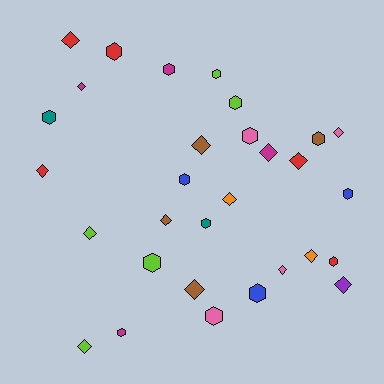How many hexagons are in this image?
There are 15 hexagons.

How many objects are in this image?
There are 30 objects.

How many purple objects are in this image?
There is 1 purple object.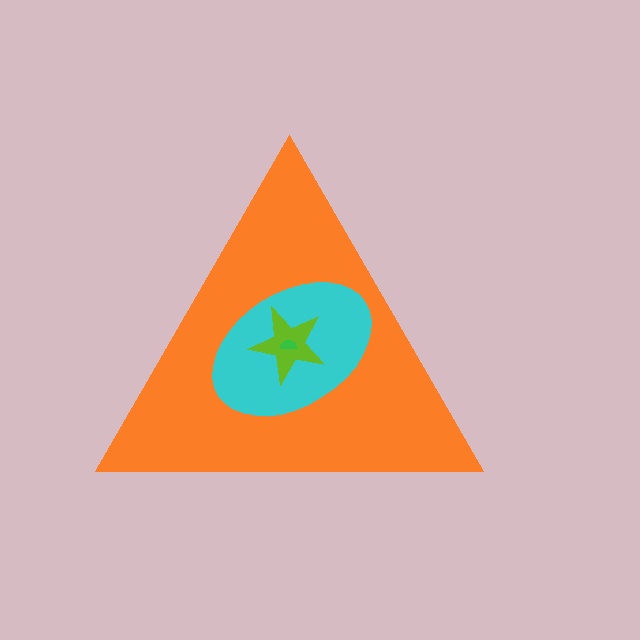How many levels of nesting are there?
4.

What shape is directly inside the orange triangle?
The cyan ellipse.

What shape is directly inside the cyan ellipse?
The lime star.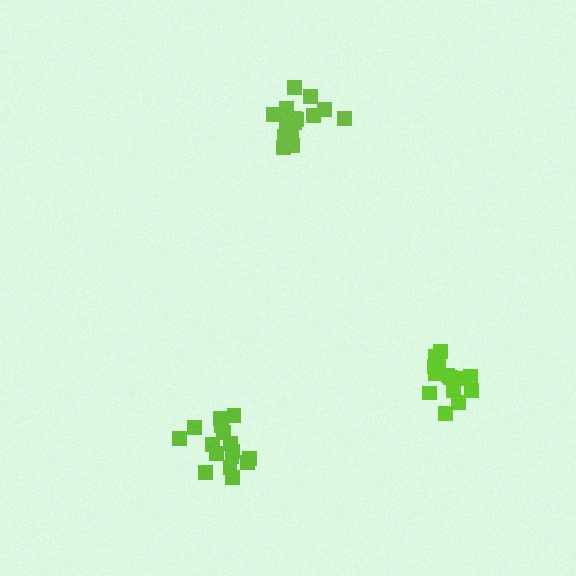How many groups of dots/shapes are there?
There are 3 groups.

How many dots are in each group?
Group 1: 16 dots, Group 2: 17 dots, Group 3: 15 dots (48 total).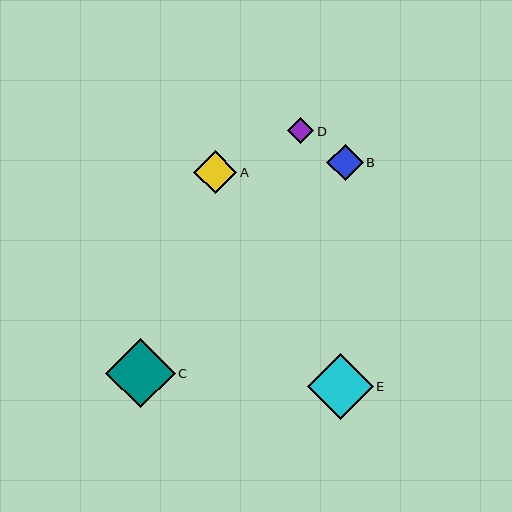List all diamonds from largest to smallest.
From largest to smallest: C, E, A, B, D.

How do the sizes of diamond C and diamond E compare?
Diamond C and diamond E are approximately the same size.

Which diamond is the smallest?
Diamond D is the smallest with a size of approximately 26 pixels.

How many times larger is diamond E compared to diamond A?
Diamond E is approximately 1.5 times the size of diamond A.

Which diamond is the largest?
Diamond C is the largest with a size of approximately 70 pixels.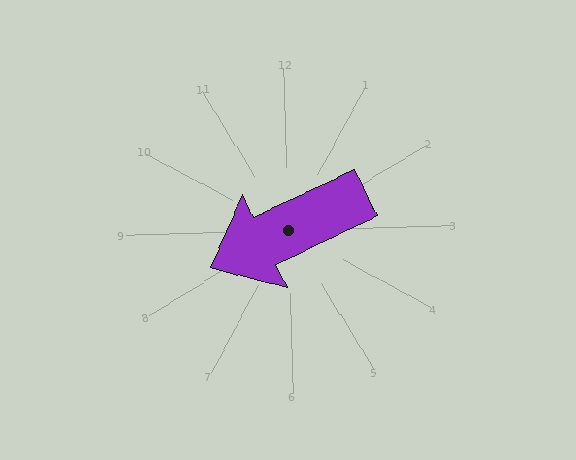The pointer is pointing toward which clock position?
Roughly 8 o'clock.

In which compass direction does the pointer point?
Southwest.